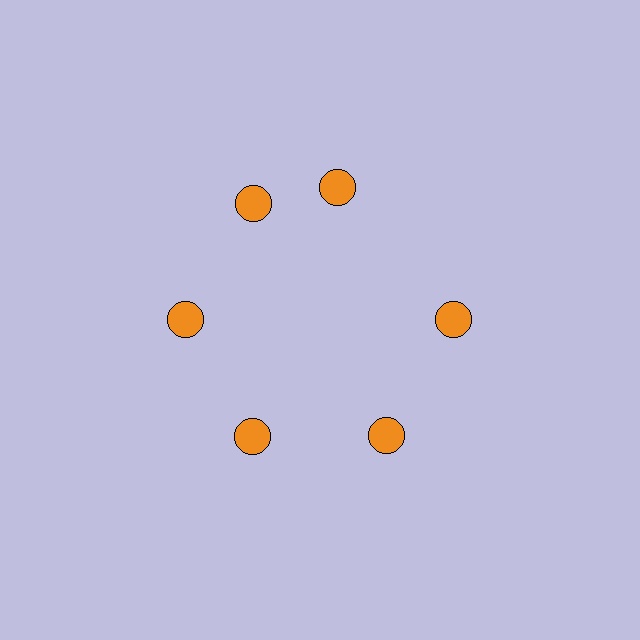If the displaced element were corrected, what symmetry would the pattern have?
It would have 6-fold rotational symmetry — the pattern would map onto itself every 60 degrees.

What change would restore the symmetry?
The symmetry would be restored by rotating it back into even spacing with its neighbors so that all 6 circles sit at equal angles and equal distance from the center.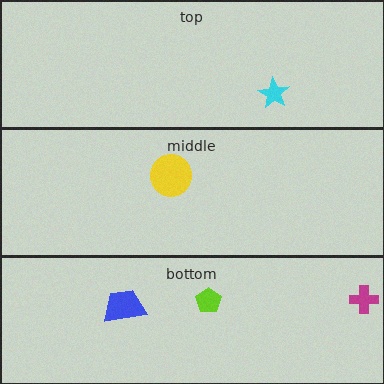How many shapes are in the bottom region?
3.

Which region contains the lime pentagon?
The bottom region.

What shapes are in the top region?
The cyan star.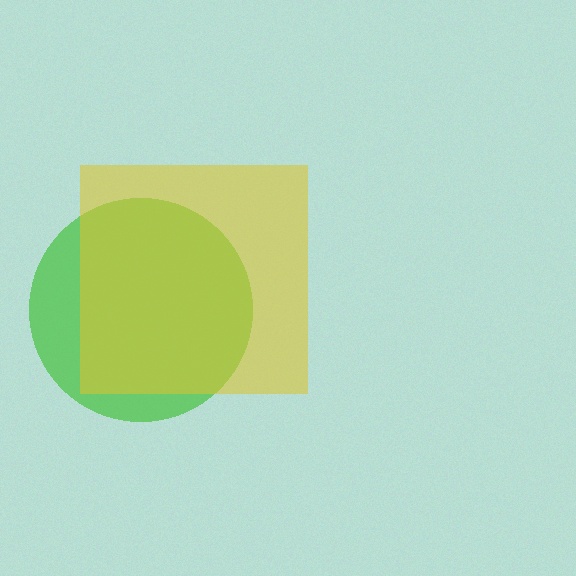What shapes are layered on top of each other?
The layered shapes are: a green circle, a yellow square.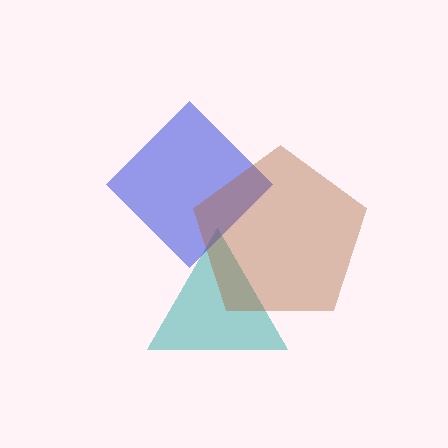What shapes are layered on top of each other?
The layered shapes are: a teal triangle, a blue diamond, a brown pentagon.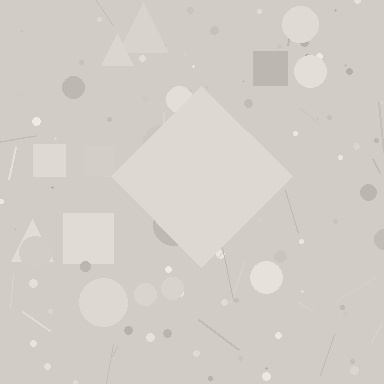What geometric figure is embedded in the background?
A diamond is embedded in the background.